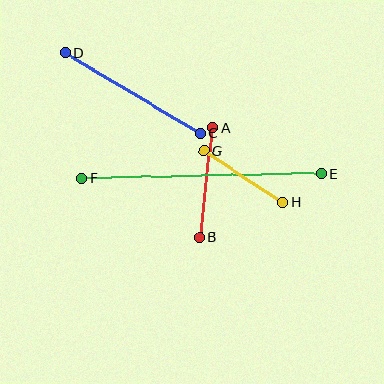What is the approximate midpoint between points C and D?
The midpoint is at approximately (132, 93) pixels.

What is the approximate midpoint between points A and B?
The midpoint is at approximately (206, 183) pixels.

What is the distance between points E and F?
The distance is approximately 239 pixels.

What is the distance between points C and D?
The distance is approximately 158 pixels.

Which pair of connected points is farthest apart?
Points E and F are farthest apart.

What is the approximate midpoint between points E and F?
The midpoint is at approximately (202, 175) pixels.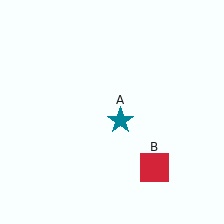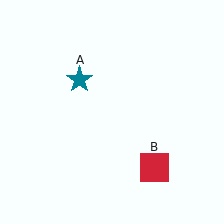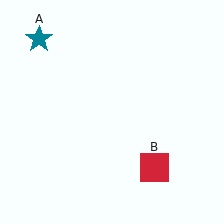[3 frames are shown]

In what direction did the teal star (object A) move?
The teal star (object A) moved up and to the left.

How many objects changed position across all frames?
1 object changed position: teal star (object A).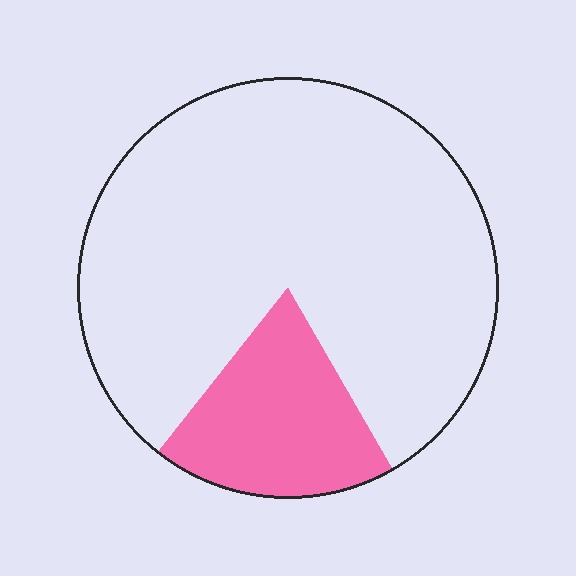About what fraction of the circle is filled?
About one fifth (1/5).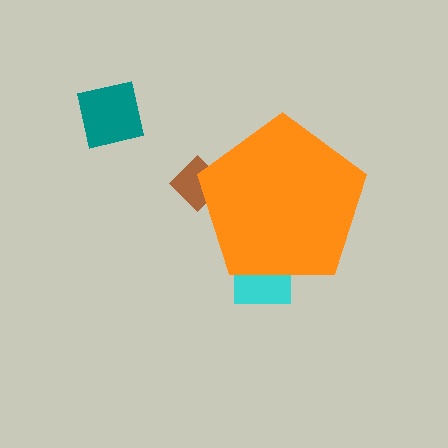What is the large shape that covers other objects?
An orange pentagon.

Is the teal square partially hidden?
No, the teal square is fully visible.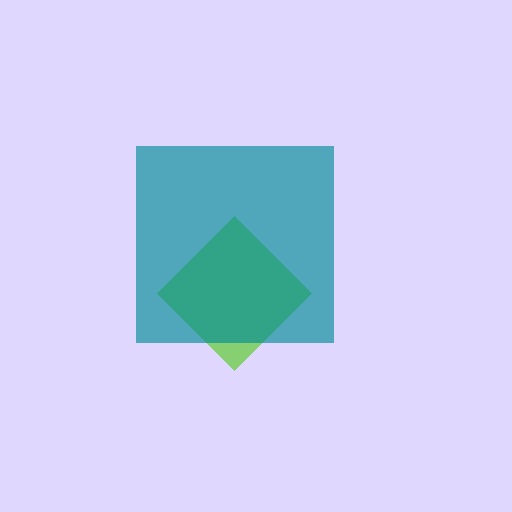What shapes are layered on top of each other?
The layered shapes are: a lime diamond, a teal square.